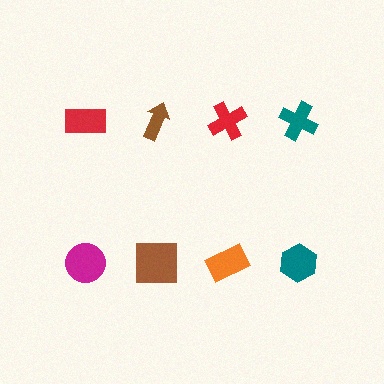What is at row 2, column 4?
A teal hexagon.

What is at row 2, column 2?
A brown square.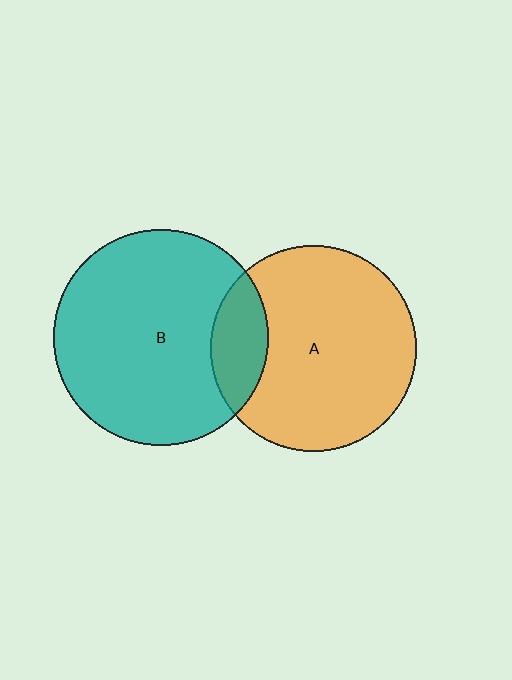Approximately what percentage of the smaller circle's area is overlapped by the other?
Approximately 15%.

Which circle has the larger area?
Circle B (teal).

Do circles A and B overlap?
Yes.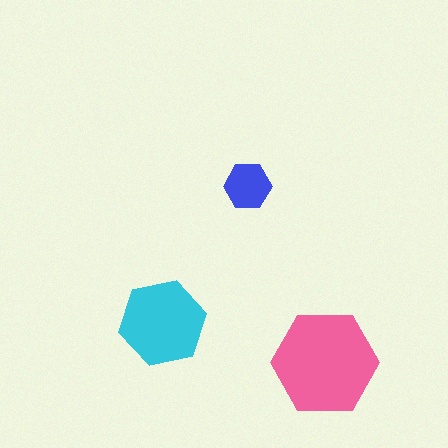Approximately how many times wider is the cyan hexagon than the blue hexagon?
About 2 times wider.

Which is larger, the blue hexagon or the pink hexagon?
The pink one.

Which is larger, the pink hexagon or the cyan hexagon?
The pink one.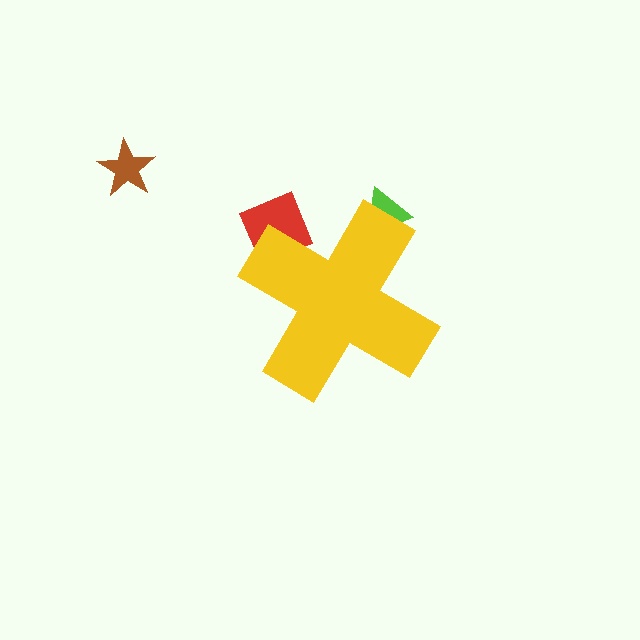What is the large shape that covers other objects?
A yellow cross.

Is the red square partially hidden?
Yes, the red square is partially hidden behind the yellow cross.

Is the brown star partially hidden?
No, the brown star is fully visible.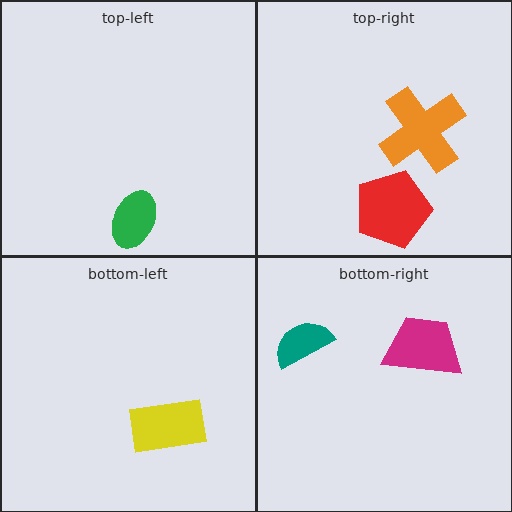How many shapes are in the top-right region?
2.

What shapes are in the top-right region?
The orange cross, the red pentagon.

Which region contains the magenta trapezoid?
The bottom-right region.